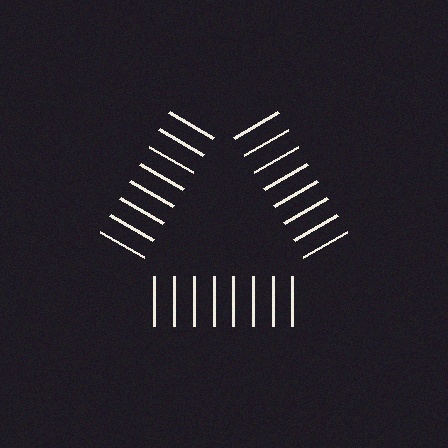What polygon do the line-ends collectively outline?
An illusory triangle — the line segments terminate on its edges but no continuous stroke is drawn.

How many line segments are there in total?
24 — 8 along each of the 3 edges.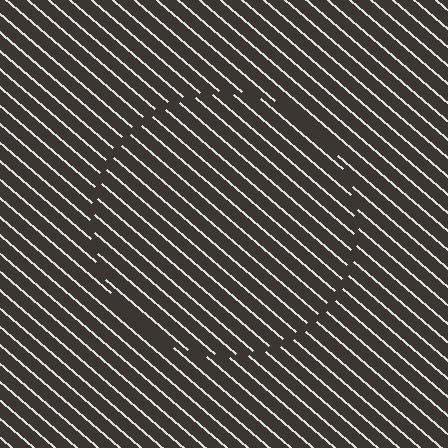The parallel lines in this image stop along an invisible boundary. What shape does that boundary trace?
An illusory circle. The interior of the shape contains the same grating, shifted by half a period — the contour is defined by the phase discontinuity where line-ends from the inner and outer gratings abut.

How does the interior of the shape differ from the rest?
The interior of the shape contains the same grating, shifted by half a period — the contour is defined by the phase discontinuity where line-ends from the inner and outer gratings abut.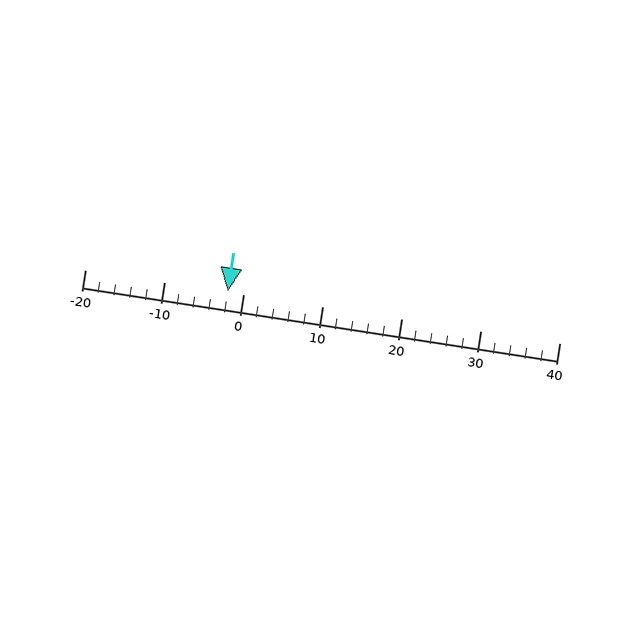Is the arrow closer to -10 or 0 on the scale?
The arrow is closer to 0.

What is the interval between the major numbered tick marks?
The major tick marks are spaced 10 units apart.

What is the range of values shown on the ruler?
The ruler shows values from -20 to 40.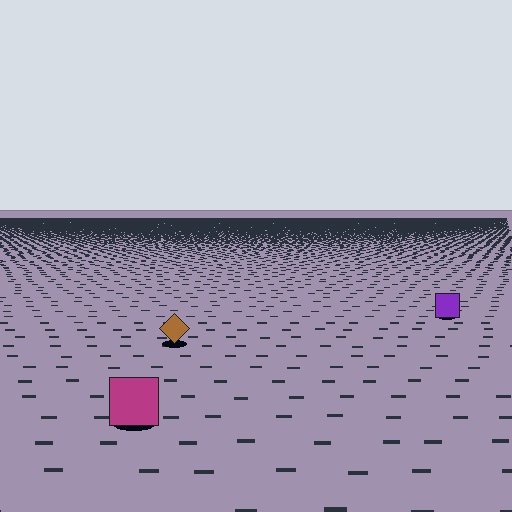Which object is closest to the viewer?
The magenta square is closest. The texture marks near it are larger and more spread out.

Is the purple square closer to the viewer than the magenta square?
No. The magenta square is closer — you can tell from the texture gradient: the ground texture is coarser near it.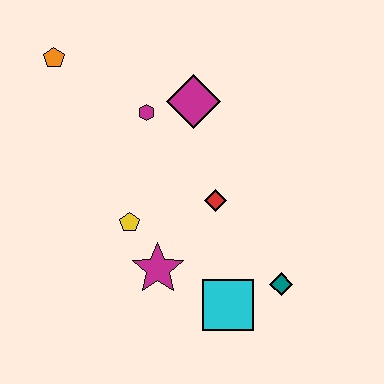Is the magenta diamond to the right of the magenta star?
Yes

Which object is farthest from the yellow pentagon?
The orange pentagon is farthest from the yellow pentagon.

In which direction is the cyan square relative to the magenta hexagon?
The cyan square is below the magenta hexagon.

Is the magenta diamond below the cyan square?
No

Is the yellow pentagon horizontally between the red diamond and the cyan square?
No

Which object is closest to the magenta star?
The yellow pentagon is closest to the magenta star.